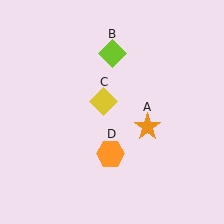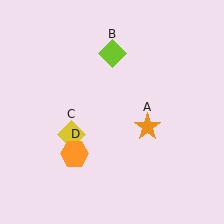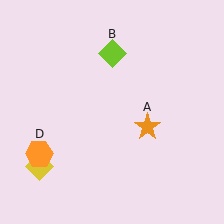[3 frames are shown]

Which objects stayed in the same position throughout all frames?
Orange star (object A) and lime diamond (object B) remained stationary.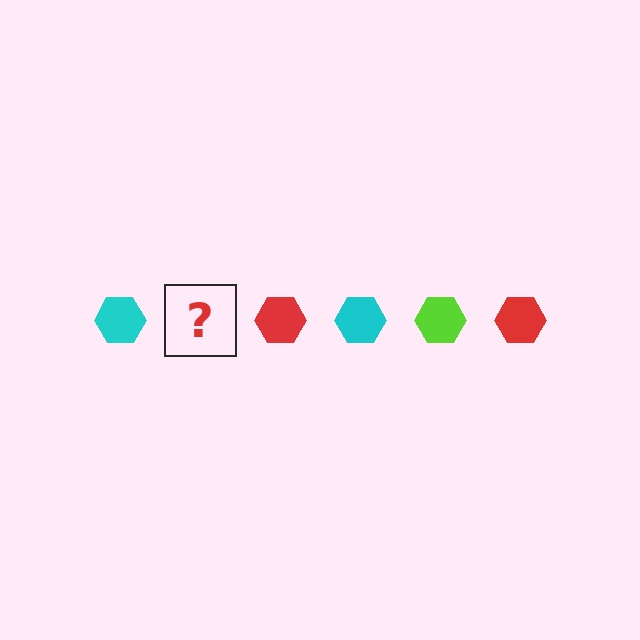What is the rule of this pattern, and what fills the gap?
The rule is that the pattern cycles through cyan, lime, red hexagons. The gap should be filled with a lime hexagon.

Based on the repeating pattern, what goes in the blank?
The blank should be a lime hexagon.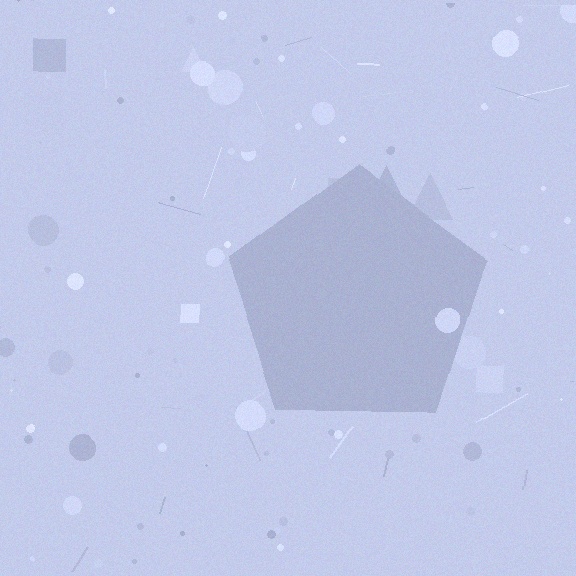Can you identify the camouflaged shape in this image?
The camouflaged shape is a pentagon.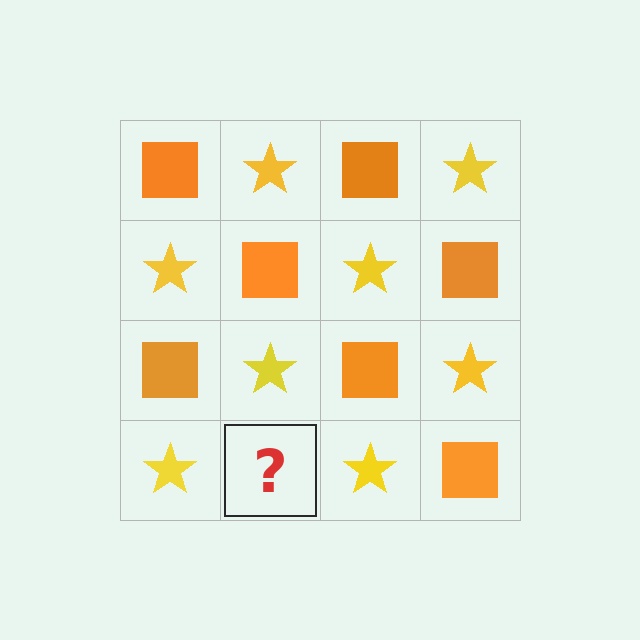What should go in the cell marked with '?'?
The missing cell should contain an orange square.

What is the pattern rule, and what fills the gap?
The rule is that it alternates orange square and yellow star in a checkerboard pattern. The gap should be filled with an orange square.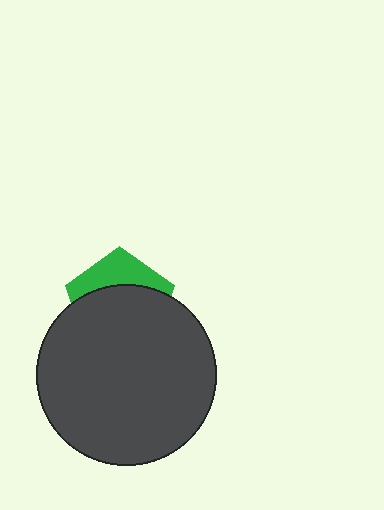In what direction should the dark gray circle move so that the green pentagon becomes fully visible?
The dark gray circle should move down. That is the shortest direction to clear the overlap and leave the green pentagon fully visible.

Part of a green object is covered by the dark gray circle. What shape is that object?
It is a pentagon.